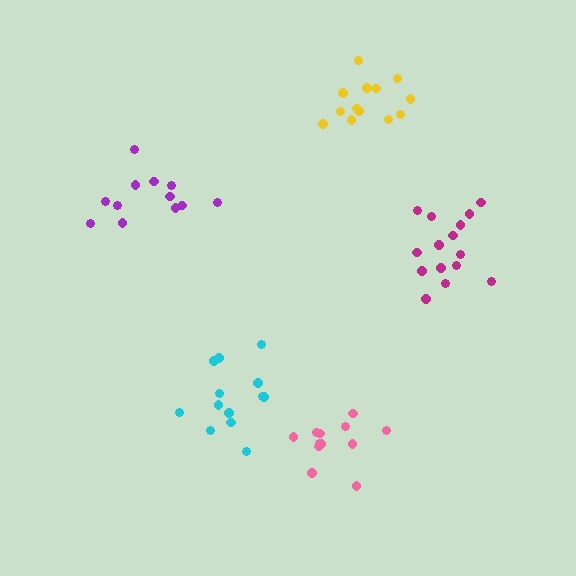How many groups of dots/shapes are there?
There are 5 groups.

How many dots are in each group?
Group 1: 12 dots, Group 2: 13 dots, Group 3: 12 dots, Group 4: 13 dots, Group 5: 15 dots (65 total).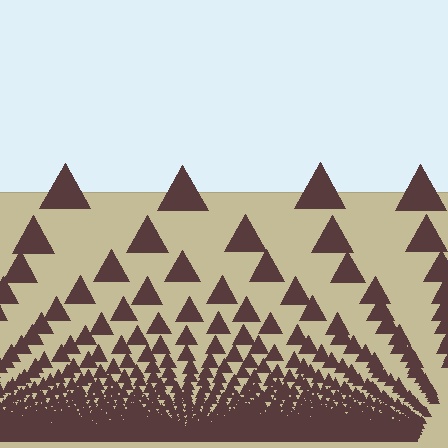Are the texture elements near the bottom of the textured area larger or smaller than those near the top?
Smaller. The gradient is inverted — elements near the bottom are smaller and denser.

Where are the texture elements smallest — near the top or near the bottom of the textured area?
Near the bottom.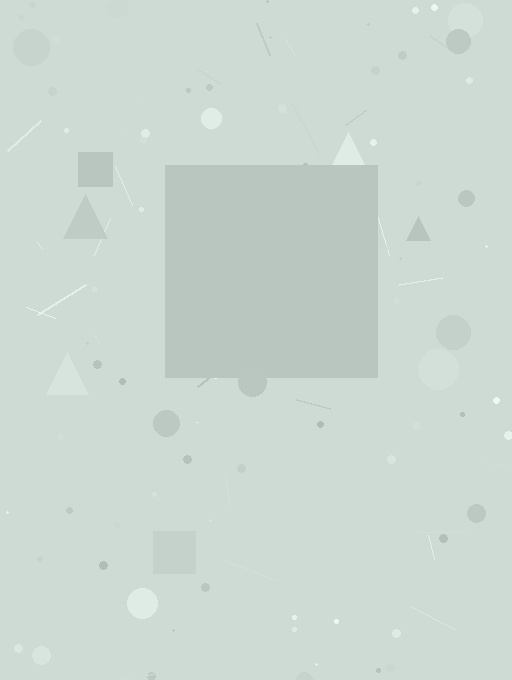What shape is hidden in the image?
A square is hidden in the image.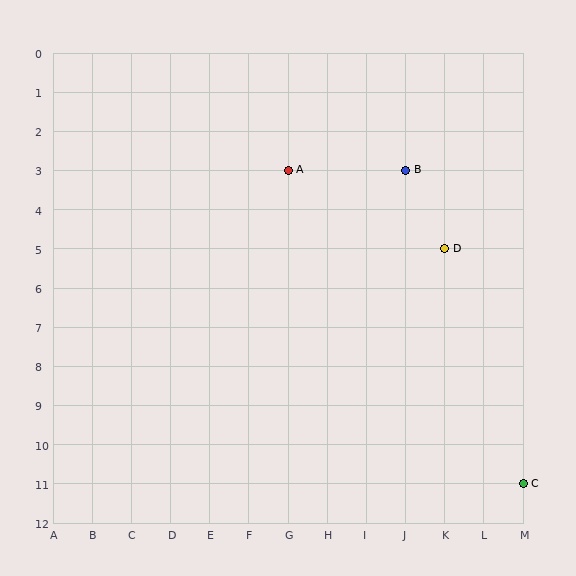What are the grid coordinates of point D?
Point D is at grid coordinates (K, 5).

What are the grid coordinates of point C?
Point C is at grid coordinates (M, 11).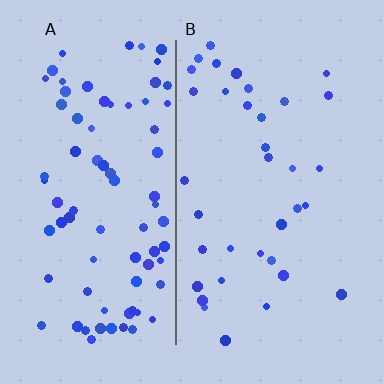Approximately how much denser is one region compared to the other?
Approximately 2.3× — region A over region B.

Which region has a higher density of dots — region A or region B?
A (the left).